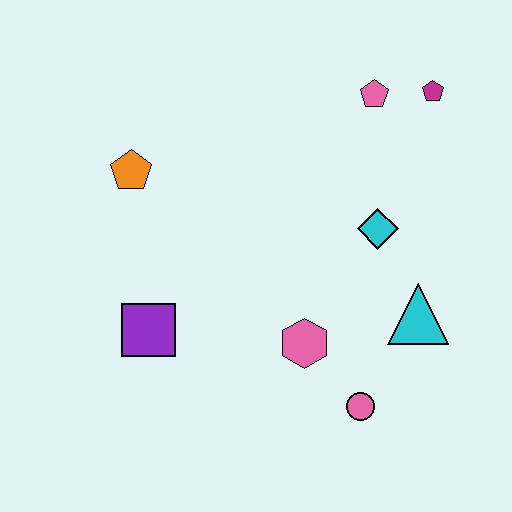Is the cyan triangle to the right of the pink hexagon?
Yes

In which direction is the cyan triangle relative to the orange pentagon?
The cyan triangle is to the right of the orange pentagon.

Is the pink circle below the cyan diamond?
Yes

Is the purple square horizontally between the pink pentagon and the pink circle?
No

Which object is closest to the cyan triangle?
The cyan diamond is closest to the cyan triangle.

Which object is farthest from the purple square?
The magenta pentagon is farthest from the purple square.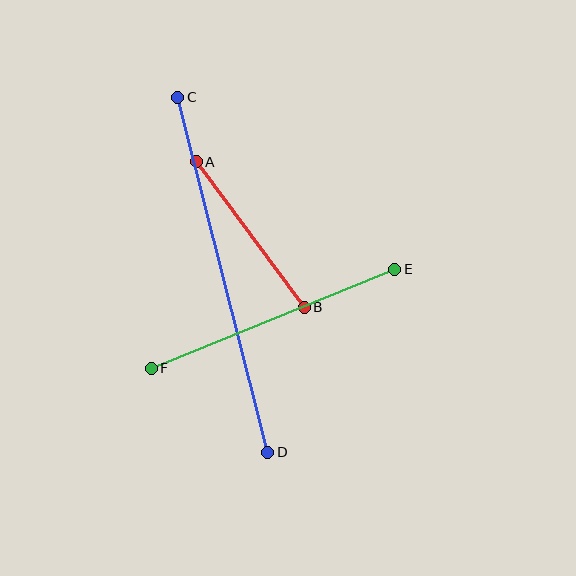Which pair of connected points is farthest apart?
Points C and D are farthest apart.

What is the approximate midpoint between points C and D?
The midpoint is at approximately (223, 275) pixels.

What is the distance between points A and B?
The distance is approximately 181 pixels.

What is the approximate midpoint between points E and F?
The midpoint is at approximately (273, 319) pixels.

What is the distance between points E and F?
The distance is approximately 263 pixels.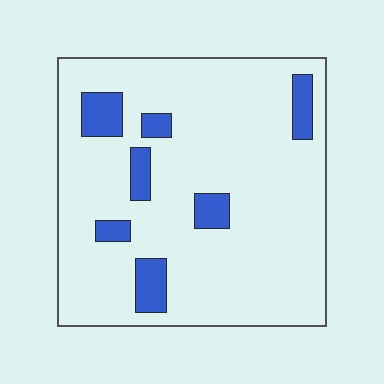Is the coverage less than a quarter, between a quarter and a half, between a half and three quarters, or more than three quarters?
Less than a quarter.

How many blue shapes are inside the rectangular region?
7.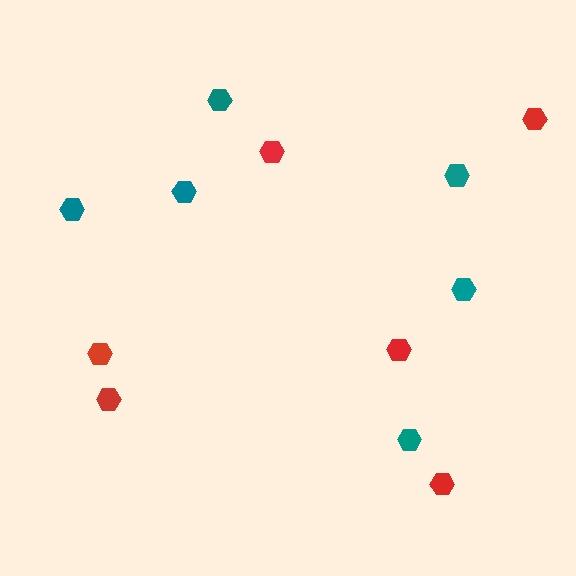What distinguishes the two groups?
There are 2 groups: one group of red hexagons (6) and one group of teal hexagons (6).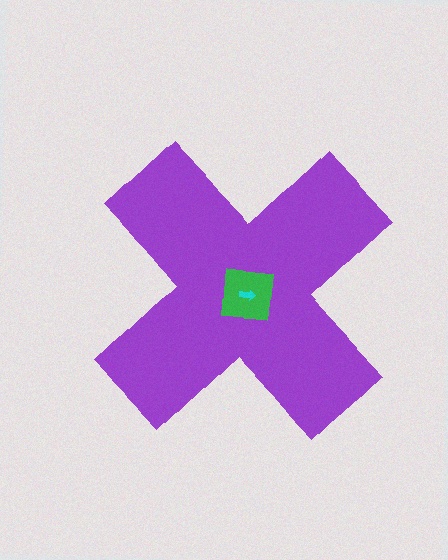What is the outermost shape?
The purple cross.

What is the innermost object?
The cyan arrow.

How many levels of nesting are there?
3.